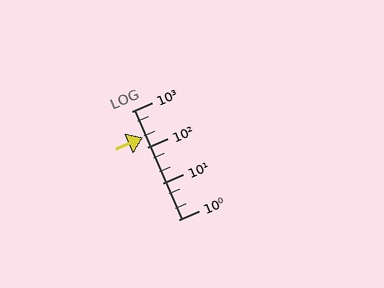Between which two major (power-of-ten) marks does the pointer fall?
The pointer is between 100 and 1000.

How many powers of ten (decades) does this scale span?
The scale spans 3 decades, from 1 to 1000.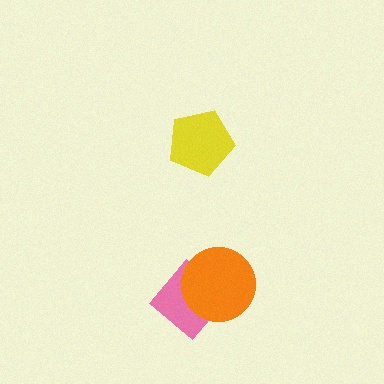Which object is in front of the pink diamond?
The orange circle is in front of the pink diamond.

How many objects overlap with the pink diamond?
1 object overlaps with the pink diamond.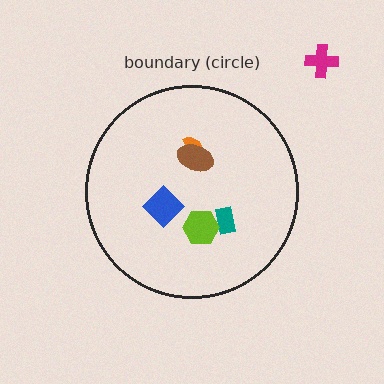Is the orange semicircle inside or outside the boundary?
Inside.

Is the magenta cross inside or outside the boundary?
Outside.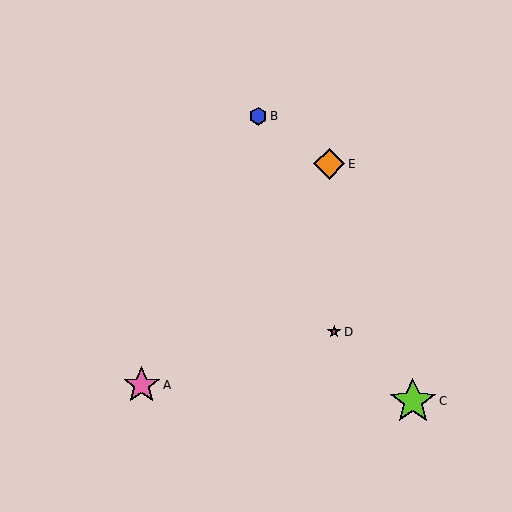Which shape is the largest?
The lime star (labeled C) is the largest.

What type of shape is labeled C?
Shape C is a lime star.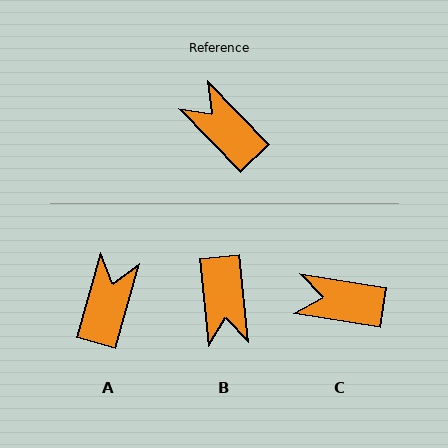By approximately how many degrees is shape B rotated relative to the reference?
Approximately 141 degrees counter-clockwise.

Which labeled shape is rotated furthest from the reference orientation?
B, about 141 degrees away.